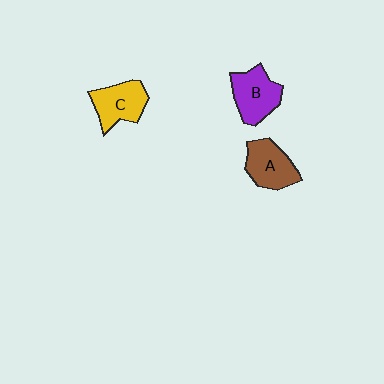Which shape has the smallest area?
Shape C (yellow).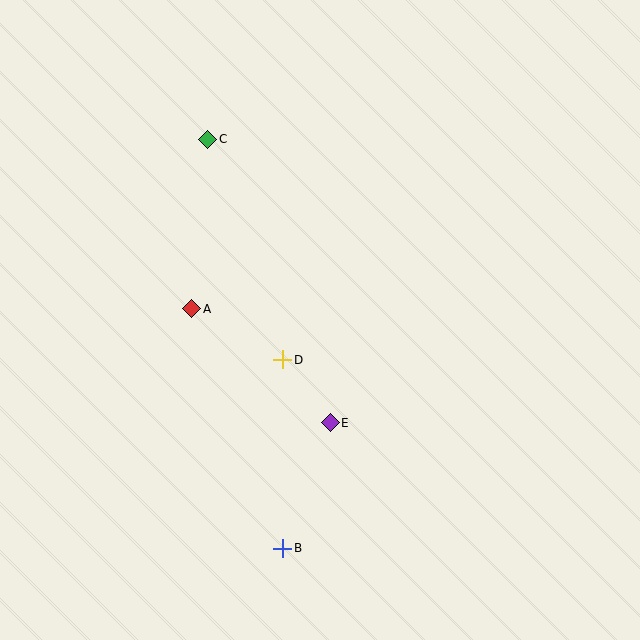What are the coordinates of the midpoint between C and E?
The midpoint between C and E is at (269, 281).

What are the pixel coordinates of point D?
Point D is at (283, 360).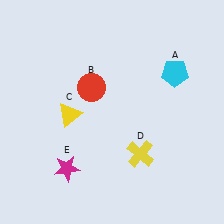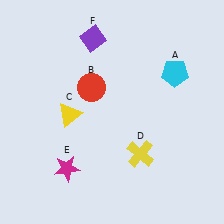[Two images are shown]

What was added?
A purple diamond (F) was added in Image 2.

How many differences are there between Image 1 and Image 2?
There is 1 difference between the two images.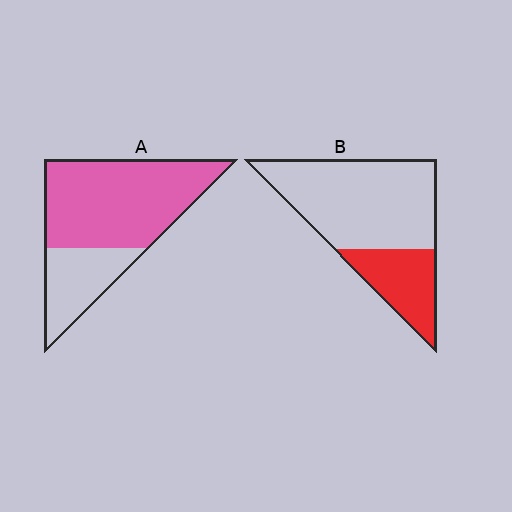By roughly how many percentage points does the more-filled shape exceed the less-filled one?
By roughly 40 percentage points (A over B).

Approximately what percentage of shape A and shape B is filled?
A is approximately 70% and B is approximately 30%.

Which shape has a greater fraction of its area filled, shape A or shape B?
Shape A.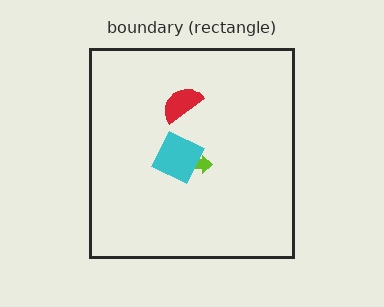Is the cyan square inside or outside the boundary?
Inside.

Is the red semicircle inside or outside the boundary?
Inside.